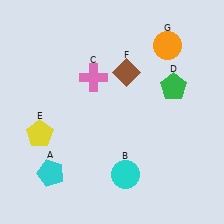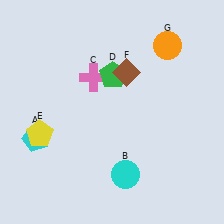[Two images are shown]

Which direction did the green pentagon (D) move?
The green pentagon (D) moved left.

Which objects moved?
The objects that moved are: the cyan pentagon (A), the green pentagon (D).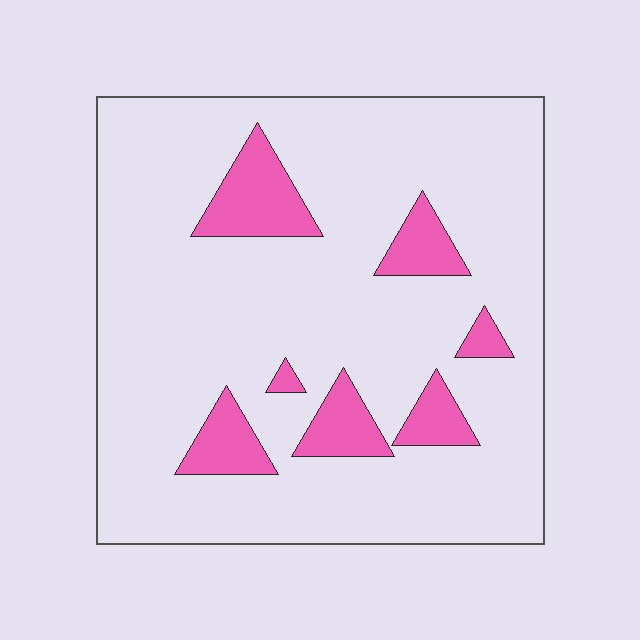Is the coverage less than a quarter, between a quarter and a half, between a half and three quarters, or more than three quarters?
Less than a quarter.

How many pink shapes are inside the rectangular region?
7.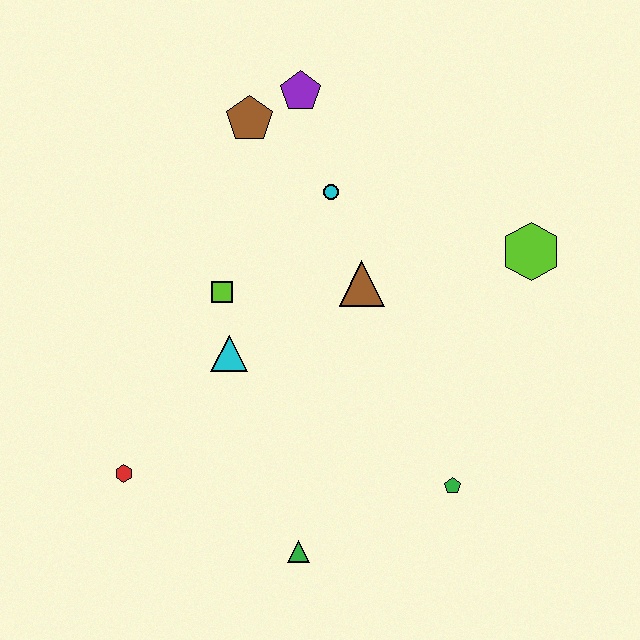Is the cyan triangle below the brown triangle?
Yes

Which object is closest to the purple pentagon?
The brown pentagon is closest to the purple pentagon.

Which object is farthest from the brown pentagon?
The green triangle is farthest from the brown pentagon.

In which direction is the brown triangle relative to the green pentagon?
The brown triangle is above the green pentagon.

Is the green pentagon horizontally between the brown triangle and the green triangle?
No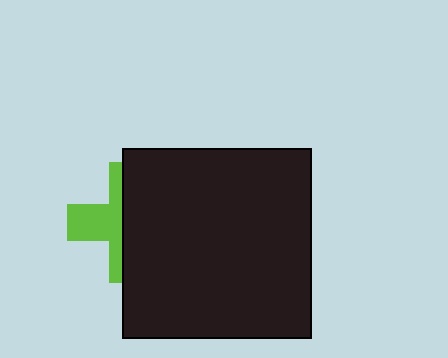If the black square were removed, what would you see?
You would see the complete lime cross.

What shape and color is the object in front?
The object in front is a black square.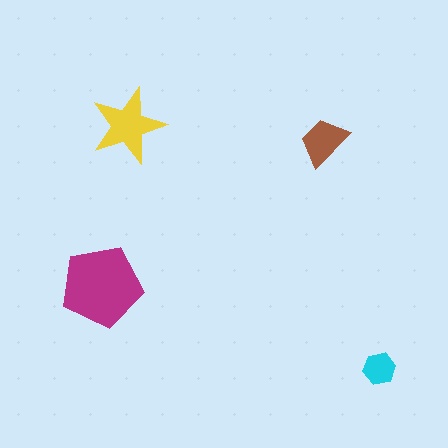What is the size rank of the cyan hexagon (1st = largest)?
4th.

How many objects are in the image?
There are 4 objects in the image.